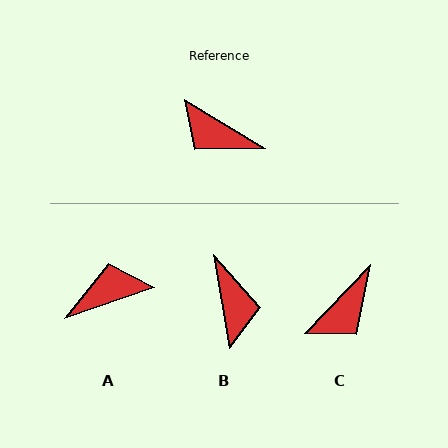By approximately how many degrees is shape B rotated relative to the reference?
Approximately 131 degrees counter-clockwise.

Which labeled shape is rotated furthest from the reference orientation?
B, about 131 degrees away.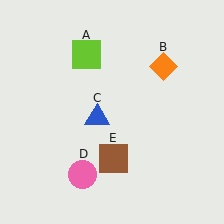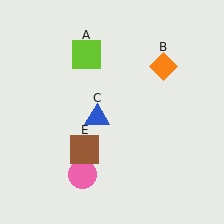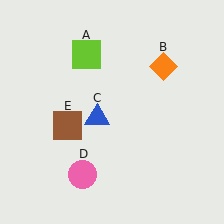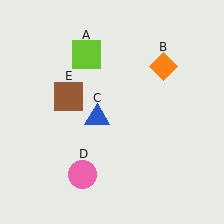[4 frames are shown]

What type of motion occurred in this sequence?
The brown square (object E) rotated clockwise around the center of the scene.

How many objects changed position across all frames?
1 object changed position: brown square (object E).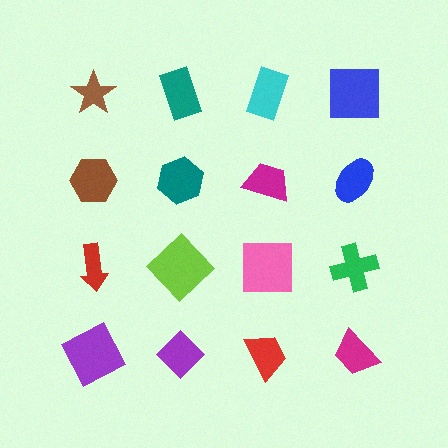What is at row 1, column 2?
A teal rectangle.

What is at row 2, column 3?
A magenta trapezoid.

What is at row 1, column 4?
A blue square.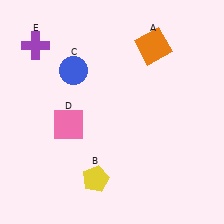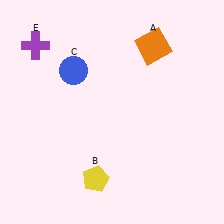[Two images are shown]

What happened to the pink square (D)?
The pink square (D) was removed in Image 2. It was in the bottom-left area of Image 1.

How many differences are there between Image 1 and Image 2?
There is 1 difference between the two images.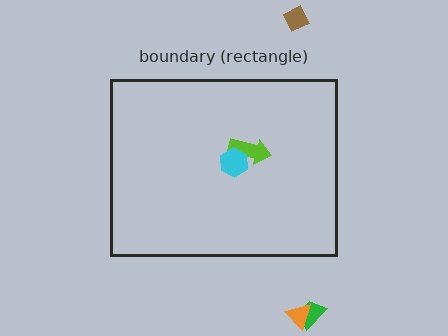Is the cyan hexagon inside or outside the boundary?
Inside.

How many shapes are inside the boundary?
2 inside, 3 outside.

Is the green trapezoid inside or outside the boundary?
Outside.